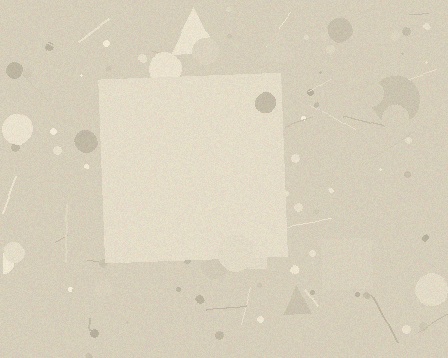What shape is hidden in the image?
A square is hidden in the image.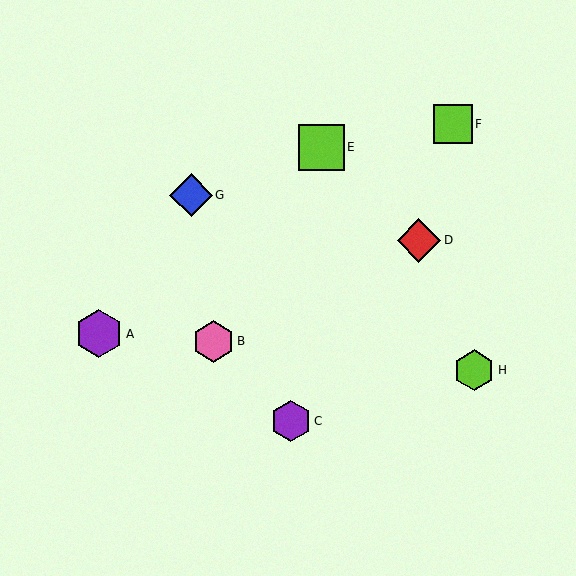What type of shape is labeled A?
Shape A is a purple hexagon.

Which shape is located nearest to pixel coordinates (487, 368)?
The lime hexagon (labeled H) at (474, 370) is nearest to that location.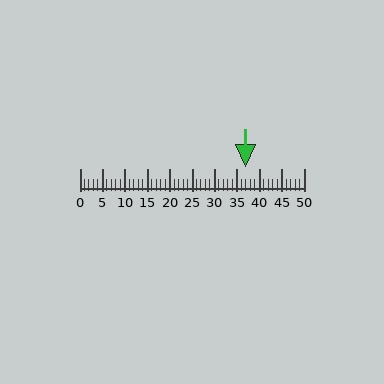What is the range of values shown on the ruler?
The ruler shows values from 0 to 50.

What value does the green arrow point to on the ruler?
The green arrow points to approximately 37.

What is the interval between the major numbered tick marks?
The major tick marks are spaced 5 units apart.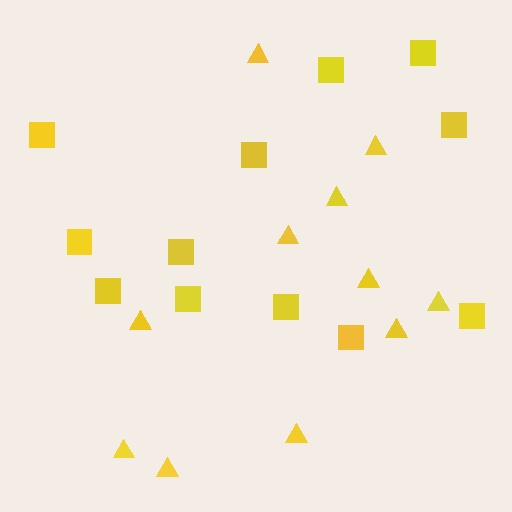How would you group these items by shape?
There are 2 groups: one group of triangles (11) and one group of squares (12).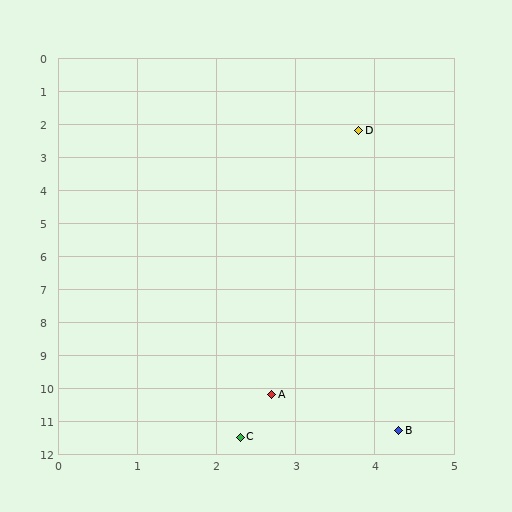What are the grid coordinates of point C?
Point C is at approximately (2.3, 11.5).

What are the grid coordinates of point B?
Point B is at approximately (4.3, 11.3).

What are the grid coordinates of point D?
Point D is at approximately (3.8, 2.2).